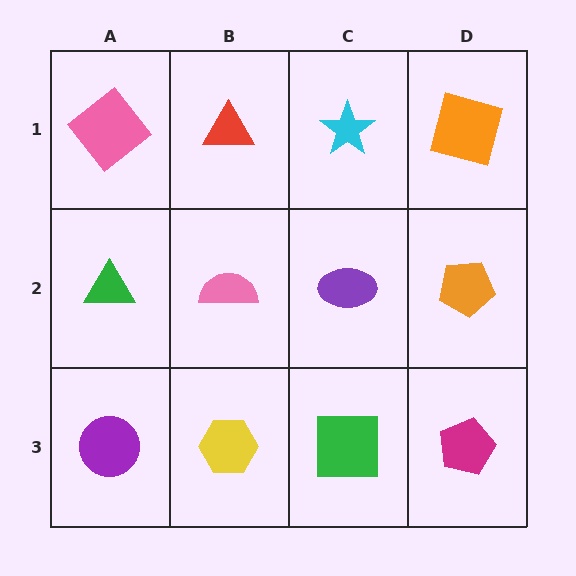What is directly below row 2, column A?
A purple circle.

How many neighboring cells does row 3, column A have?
2.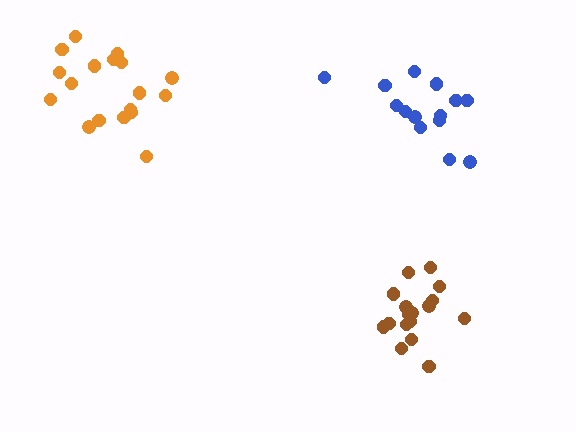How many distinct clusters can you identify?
There are 3 distinct clusters.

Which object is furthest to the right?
The brown cluster is rightmost.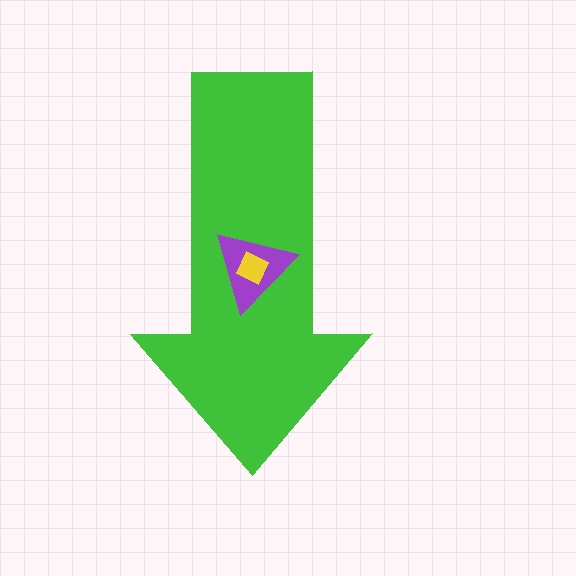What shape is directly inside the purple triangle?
The yellow square.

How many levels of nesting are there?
3.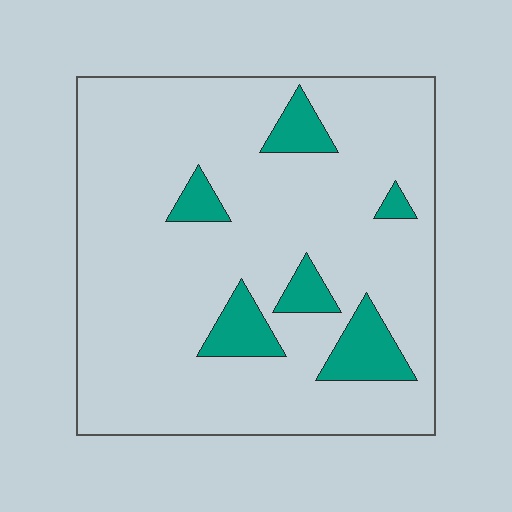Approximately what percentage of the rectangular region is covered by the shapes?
Approximately 10%.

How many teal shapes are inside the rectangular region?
6.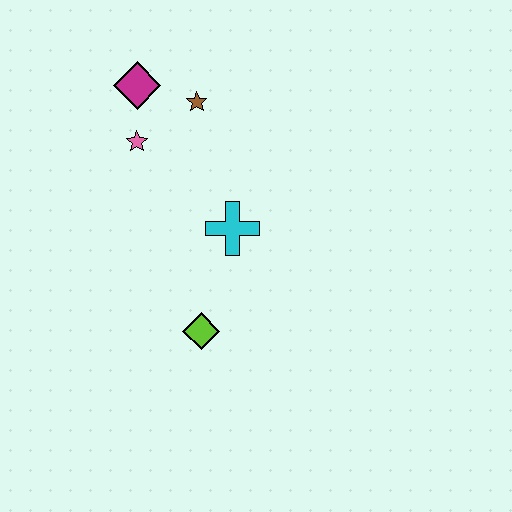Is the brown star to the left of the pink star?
No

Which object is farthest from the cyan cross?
The magenta diamond is farthest from the cyan cross.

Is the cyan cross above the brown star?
No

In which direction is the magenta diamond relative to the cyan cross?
The magenta diamond is above the cyan cross.